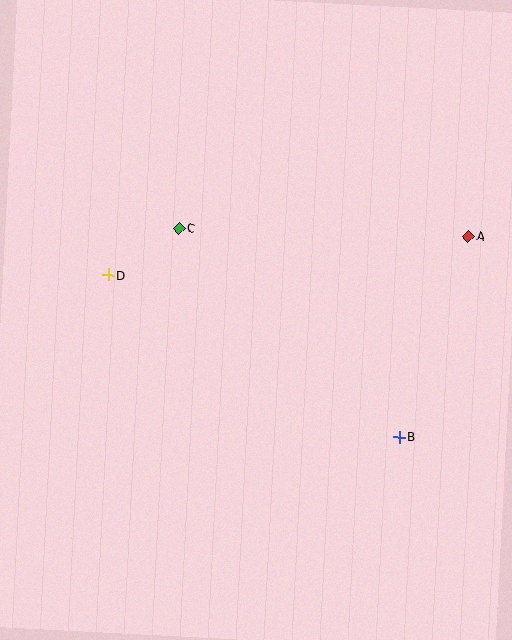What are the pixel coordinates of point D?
Point D is at (109, 275).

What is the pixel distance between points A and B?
The distance between A and B is 212 pixels.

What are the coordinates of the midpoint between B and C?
The midpoint between B and C is at (289, 333).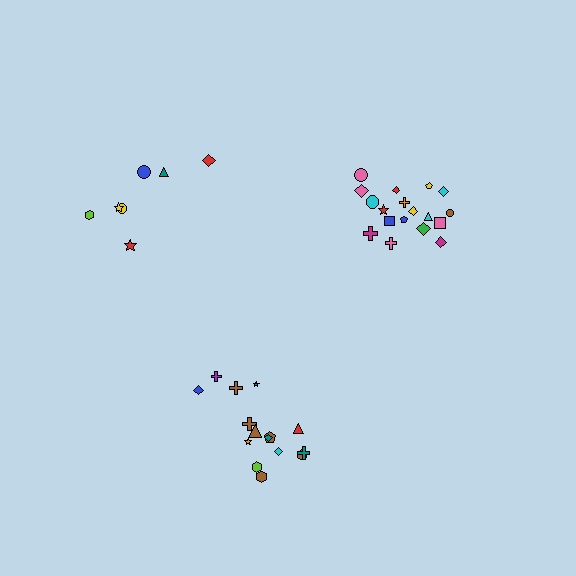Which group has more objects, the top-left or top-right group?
The top-right group.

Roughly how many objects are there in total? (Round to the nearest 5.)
Roughly 40 objects in total.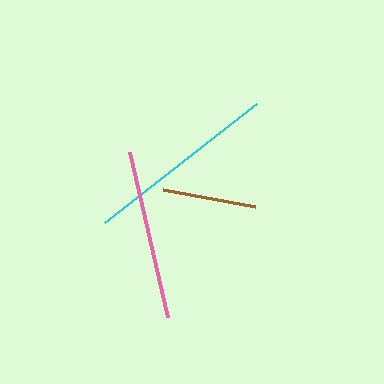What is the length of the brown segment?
The brown segment is approximately 94 pixels long.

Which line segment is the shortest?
The brown line is the shortest at approximately 94 pixels.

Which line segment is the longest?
The cyan line is the longest at approximately 193 pixels.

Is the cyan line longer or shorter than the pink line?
The cyan line is longer than the pink line.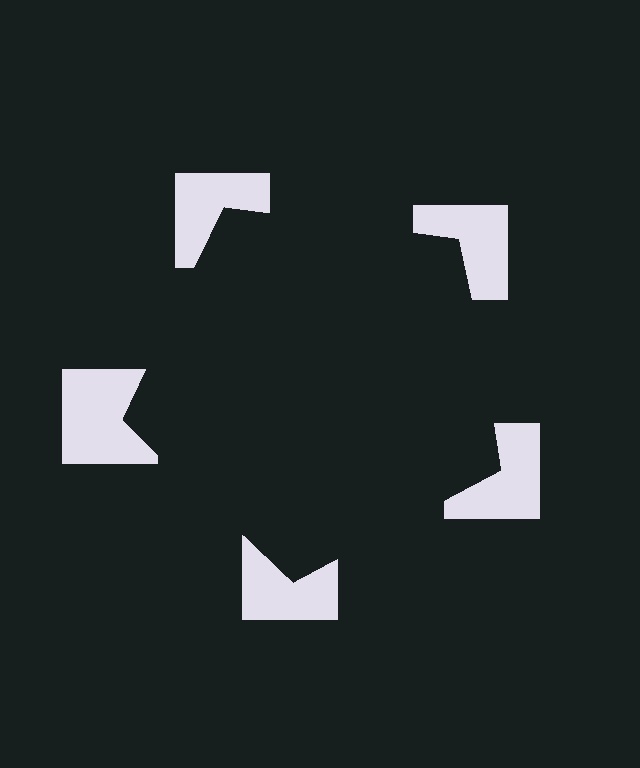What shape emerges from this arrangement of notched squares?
An illusory pentagon — its edges are inferred from the aligned wedge cuts in the notched squares, not physically drawn.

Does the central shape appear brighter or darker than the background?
It typically appears slightly darker than the background, even though no actual brightness change is drawn.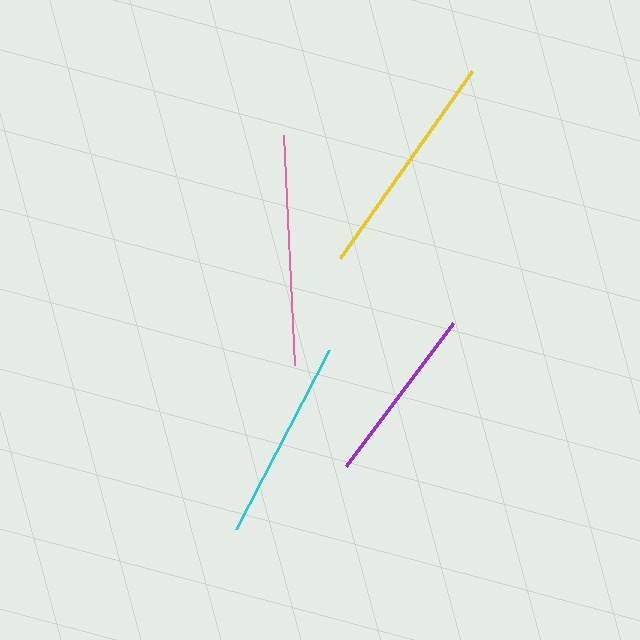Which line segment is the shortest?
The purple line is the shortest at approximately 179 pixels.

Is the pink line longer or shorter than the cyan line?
The pink line is longer than the cyan line.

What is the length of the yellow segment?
The yellow segment is approximately 229 pixels long.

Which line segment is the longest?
The pink line is the longest at approximately 230 pixels.